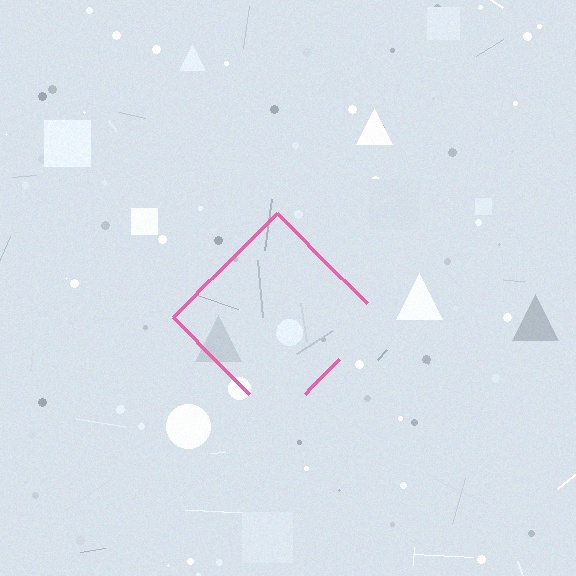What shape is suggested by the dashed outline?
The dashed outline suggests a diamond.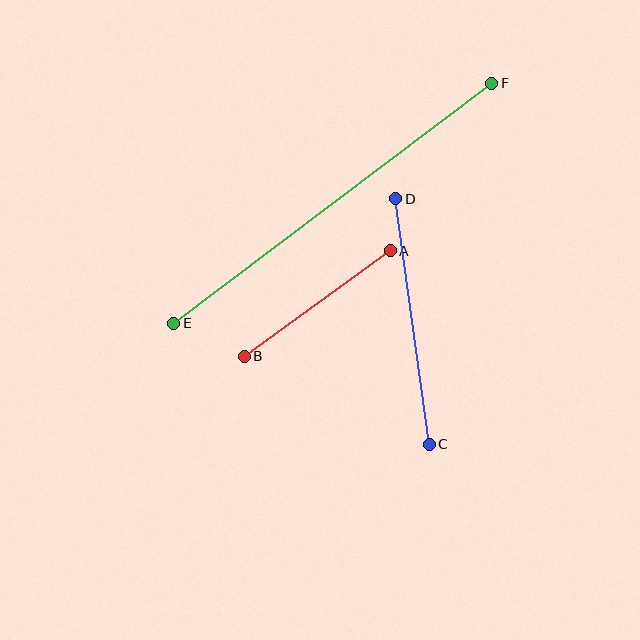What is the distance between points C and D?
The distance is approximately 248 pixels.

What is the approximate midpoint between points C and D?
The midpoint is at approximately (413, 322) pixels.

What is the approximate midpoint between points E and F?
The midpoint is at approximately (333, 203) pixels.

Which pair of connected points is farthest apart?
Points E and F are farthest apart.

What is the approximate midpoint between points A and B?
The midpoint is at approximately (317, 304) pixels.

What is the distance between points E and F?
The distance is approximately 399 pixels.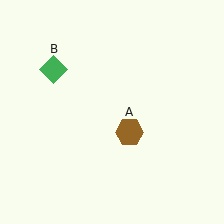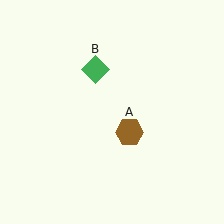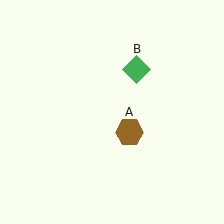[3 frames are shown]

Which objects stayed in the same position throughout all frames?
Brown hexagon (object A) remained stationary.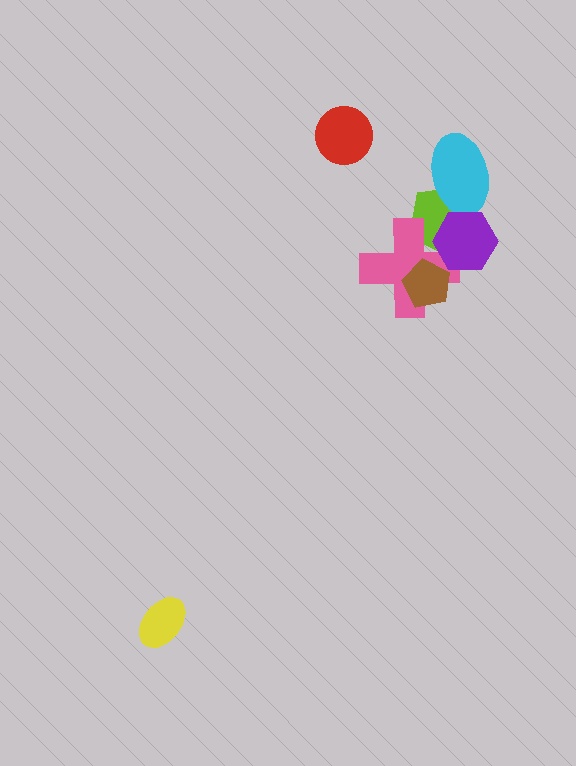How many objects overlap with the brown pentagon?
1 object overlaps with the brown pentagon.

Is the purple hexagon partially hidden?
No, no other shape covers it.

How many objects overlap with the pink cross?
3 objects overlap with the pink cross.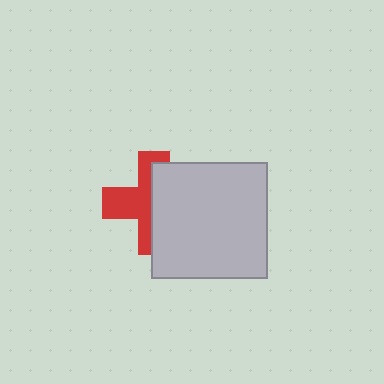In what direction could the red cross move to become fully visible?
The red cross could move left. That would shift it out from behind the light gray square entirely.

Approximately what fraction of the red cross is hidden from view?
Roughly 51% of the red cross is hidden behind the light gray square.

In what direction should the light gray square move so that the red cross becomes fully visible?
The light gray square should move right. That is the shortest direction to clear the overlap and leave the red cross fully visible.